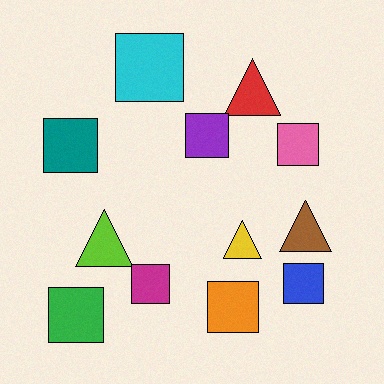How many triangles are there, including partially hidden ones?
There are 4 triangles.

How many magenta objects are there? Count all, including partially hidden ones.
There is 1 magenta object.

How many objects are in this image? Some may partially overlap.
There are 12 objects.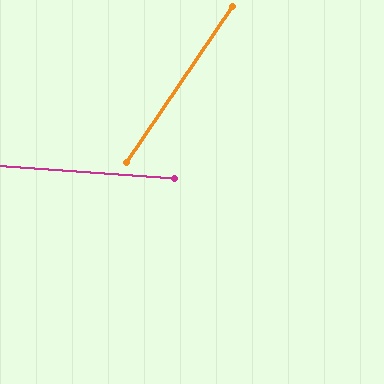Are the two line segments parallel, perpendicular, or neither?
Neither parallel nor perpendicular — they differ by about 60°.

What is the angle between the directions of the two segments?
Approximately 60 degrees.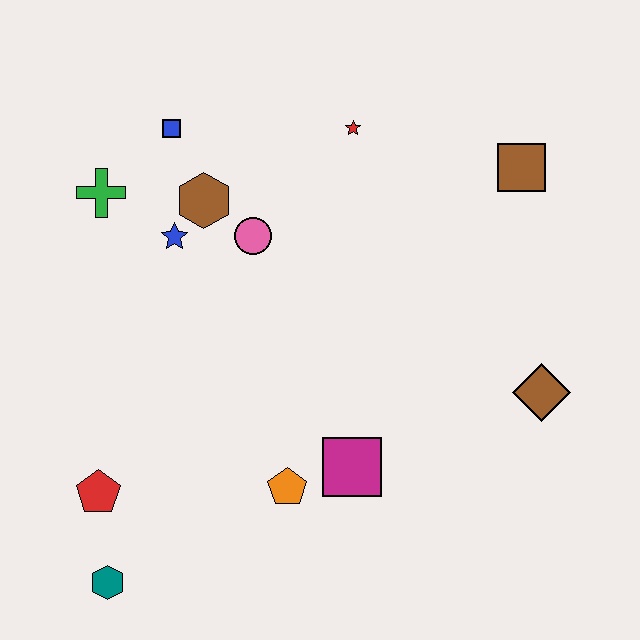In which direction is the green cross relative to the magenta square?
The green cross is above the magenta square.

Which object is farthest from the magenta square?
The blue square is farthest from the magenta square.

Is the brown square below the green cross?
No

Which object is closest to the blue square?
The brown hexagon is closest to the blue square.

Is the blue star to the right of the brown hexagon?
No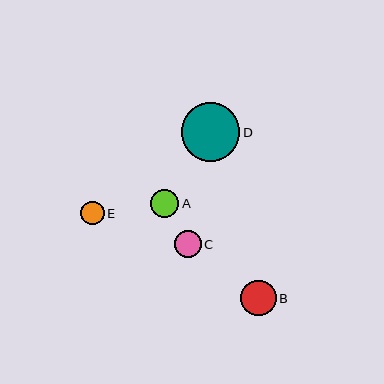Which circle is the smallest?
Circle E is the smallest with a size of approximately 23 pixels.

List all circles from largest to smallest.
From largest to smallest: D, B, A, C, E.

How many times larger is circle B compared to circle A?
Circle B is approximately 1.2 times the size of circle A.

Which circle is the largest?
Circle D is the largest with a size of approximately 59 pixels.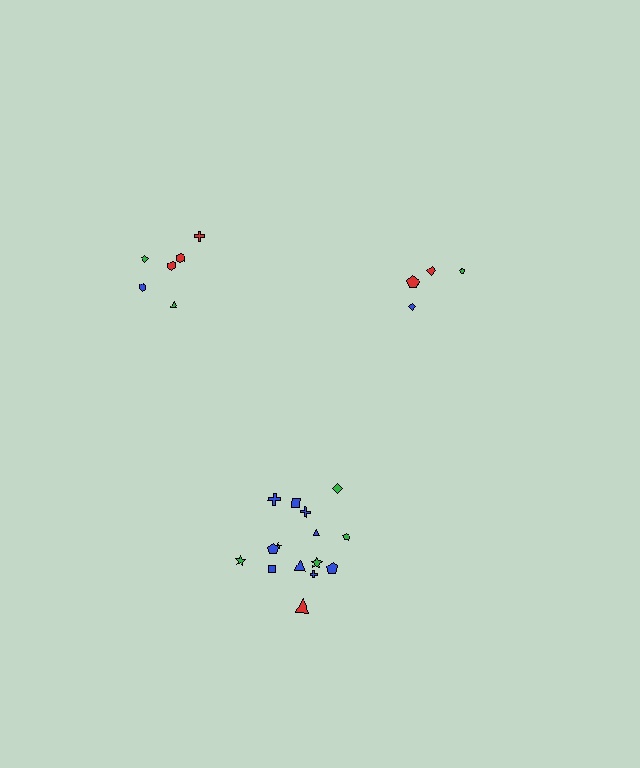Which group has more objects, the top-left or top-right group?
The top-left group.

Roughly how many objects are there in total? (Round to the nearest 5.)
Roughly 25 objects in total.